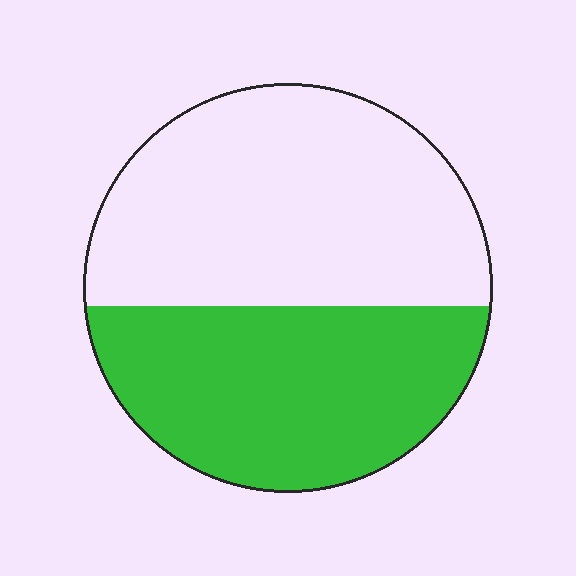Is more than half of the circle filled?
No.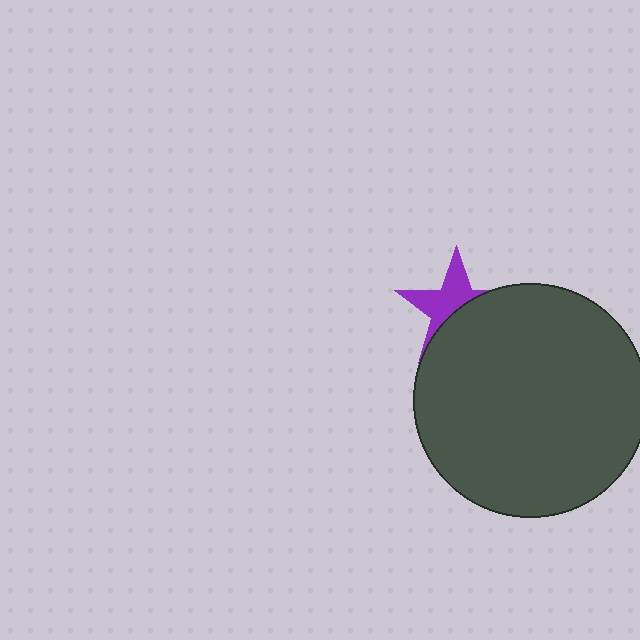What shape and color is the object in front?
The object in front is a dark gray circle.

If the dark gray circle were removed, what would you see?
You would see the complete purple star.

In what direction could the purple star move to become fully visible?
The purple star could move up. That would shift it out from behind the dark gray circle entirely.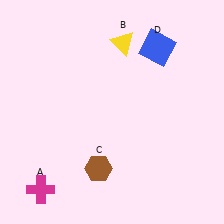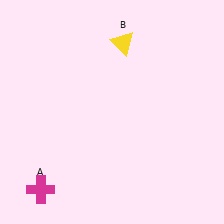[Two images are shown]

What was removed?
The brown hexagon (C), the blue square (D) were removed in Image 2.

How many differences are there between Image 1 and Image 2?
There are 2 differences between the two images.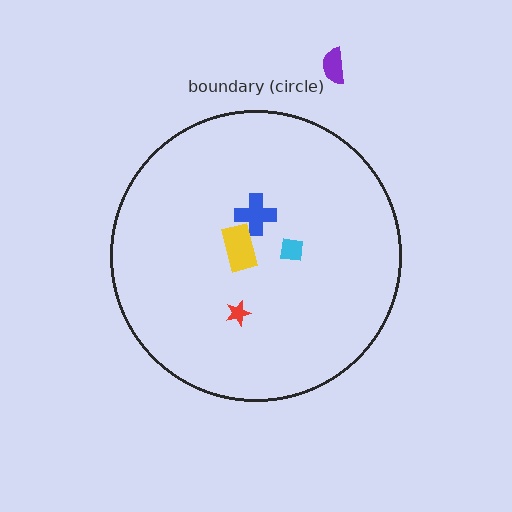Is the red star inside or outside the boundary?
Inside.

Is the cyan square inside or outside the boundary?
Inside.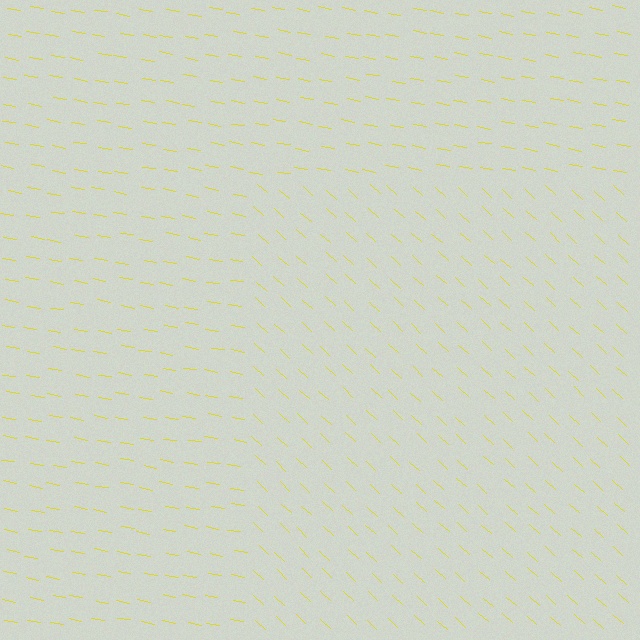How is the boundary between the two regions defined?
The boundary is defined purely by a change in line orientation (approximately 32 degrees difference). All lines are the same color and thickness.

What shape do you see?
I see a rectangle.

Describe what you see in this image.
The image is filled with small yellow line segments. A rectangle region in the image has lines oriented differently from the surrounding lines, creating a visible texture boundary.